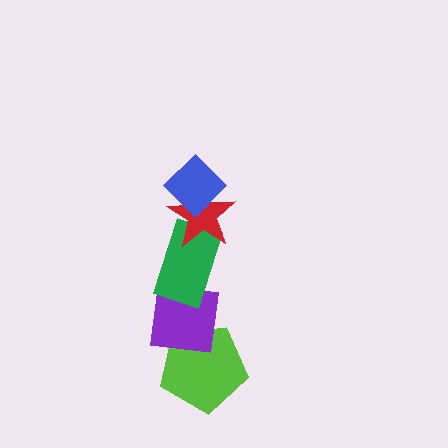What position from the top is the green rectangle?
The green rectangle is 3rd from the top.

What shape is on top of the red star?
The blue diamond is on top of the red star.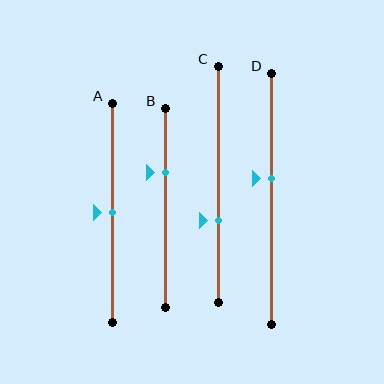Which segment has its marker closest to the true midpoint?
Segment A has its marker closest to the true midpoint.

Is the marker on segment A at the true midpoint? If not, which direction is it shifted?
Yes, the marker on segment A is at the true midpoint.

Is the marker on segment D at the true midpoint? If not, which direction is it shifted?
No, the marker on segment D is shifted upward by about 8% of the segment length.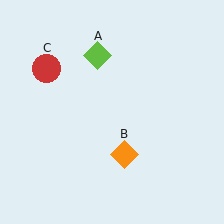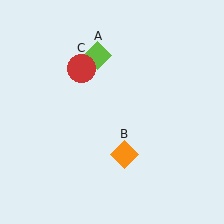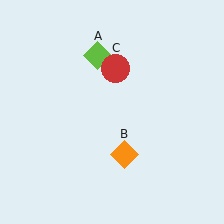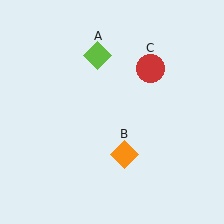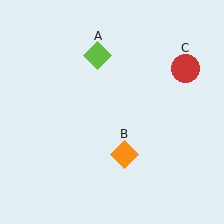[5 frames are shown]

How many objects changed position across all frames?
1 object changed position: red circle (object C).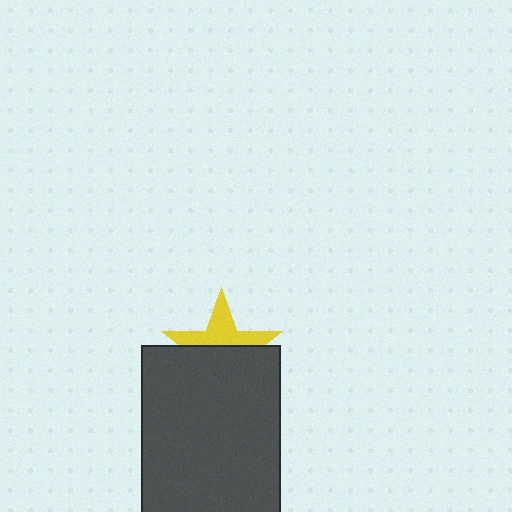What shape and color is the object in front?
The object in front is a dark gray rectangle.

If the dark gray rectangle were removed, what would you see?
You would see the complete yellow star.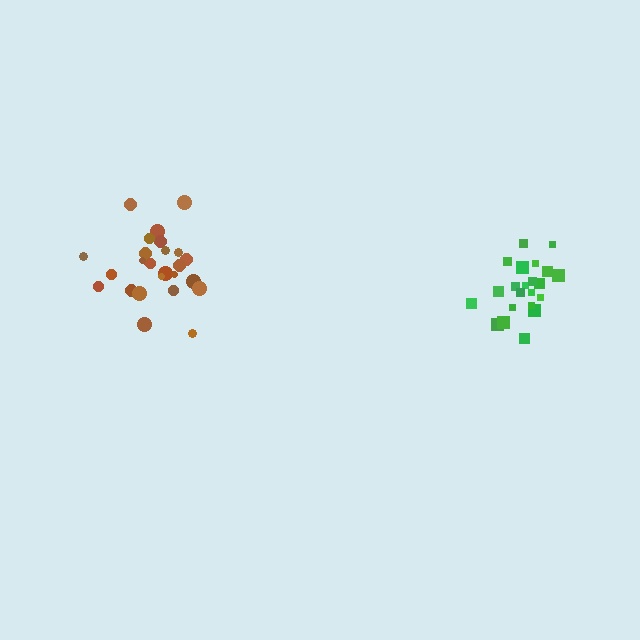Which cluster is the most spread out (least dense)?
Brown.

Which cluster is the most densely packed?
Green.